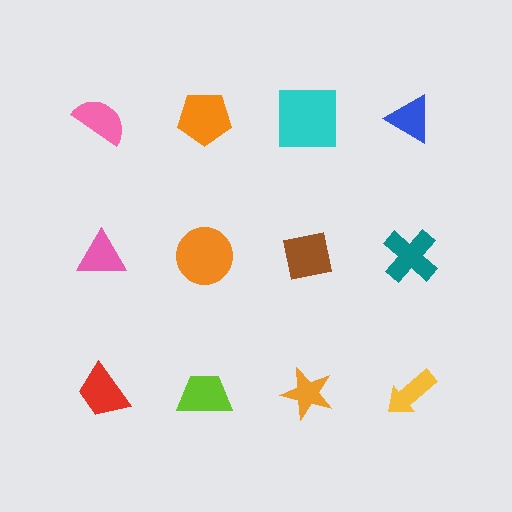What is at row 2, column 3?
A brown square.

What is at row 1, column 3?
A cyan square.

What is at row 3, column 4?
A yellow arrow.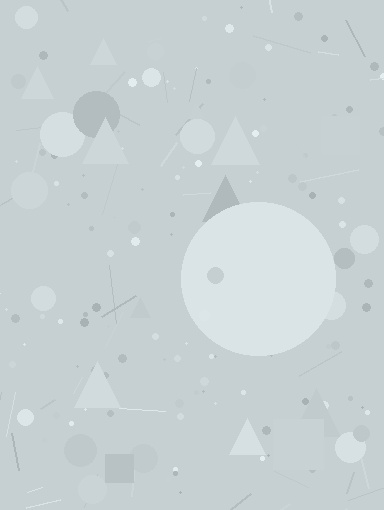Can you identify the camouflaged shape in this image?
The camouflaged shape is a circle.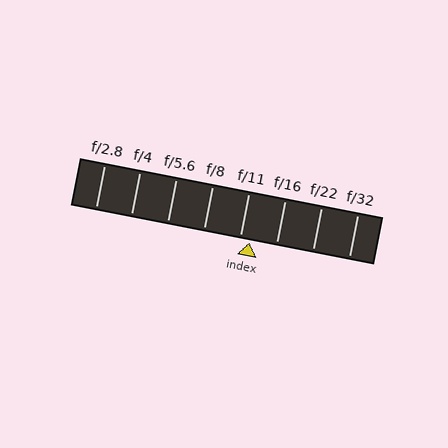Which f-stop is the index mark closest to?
The index mark is closest to f/11.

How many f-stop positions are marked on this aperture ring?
There are 8 f-stop positions marked.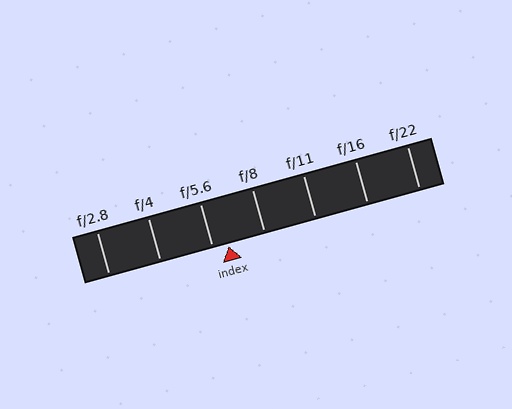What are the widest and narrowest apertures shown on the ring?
The widest aperture shown is f/2.8 and the narrowest is f/22.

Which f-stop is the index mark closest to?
The index mark is closest to f/5.6.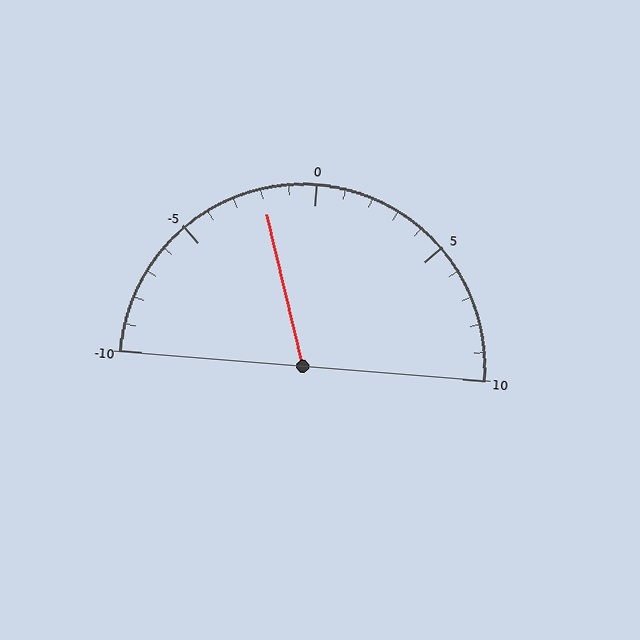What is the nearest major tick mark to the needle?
The nearest major tick mark is 0.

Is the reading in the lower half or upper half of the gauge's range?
The reading is in the lower half of the range (-10 to 10).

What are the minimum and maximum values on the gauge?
The gauge ranges from -10 to 10.